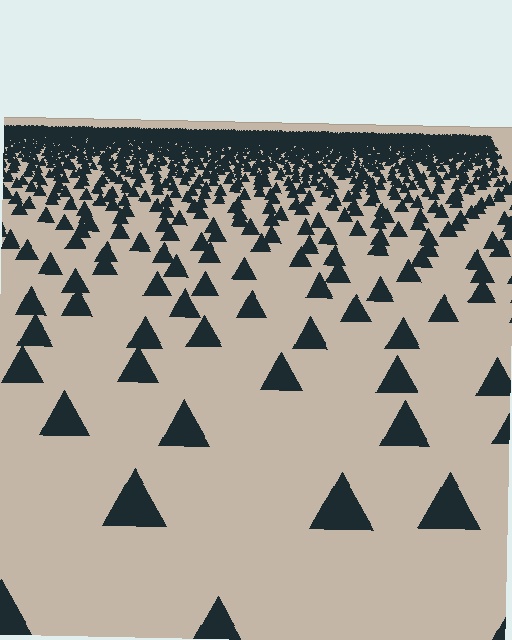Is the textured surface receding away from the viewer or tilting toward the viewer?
The surface is receding away from the viewer. Texture elements get smaller and denser toward the top.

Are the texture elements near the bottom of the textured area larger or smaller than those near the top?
Larger. Near the bottom, elements are closer to the viewer and appear at a bigger on-screen size.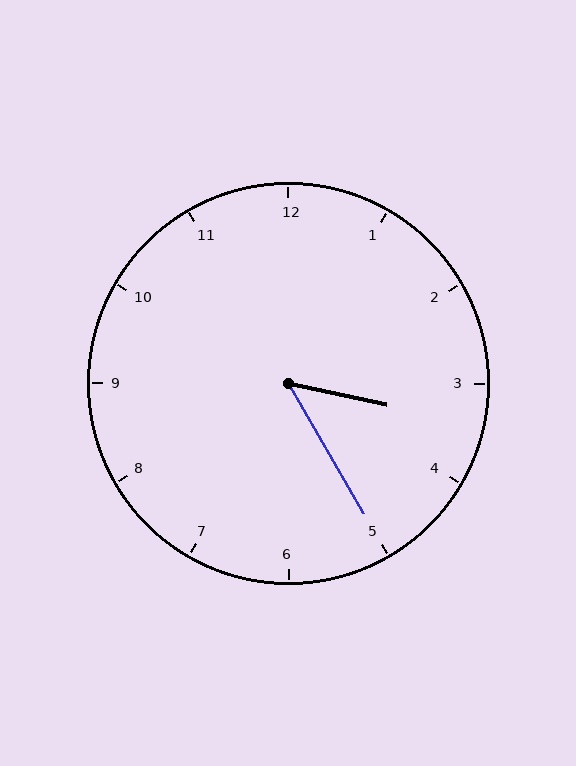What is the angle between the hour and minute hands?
Approximately 48 degrees.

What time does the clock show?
3:25.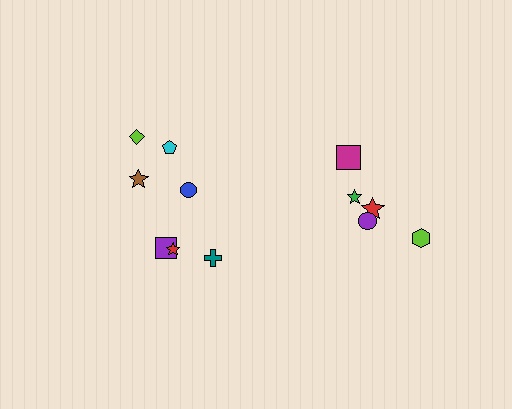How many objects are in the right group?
There are 5 objects.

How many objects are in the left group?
There are 7 objects.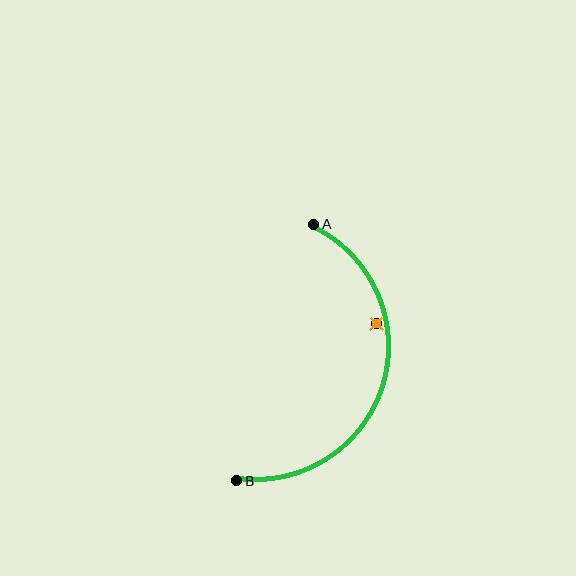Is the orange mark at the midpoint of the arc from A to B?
No — the orange mark does not lie on the arc at all. It sits slightly inside the curve.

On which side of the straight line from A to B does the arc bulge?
The arc bulges to the right of the straight line connecting A and B.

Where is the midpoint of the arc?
The arc midpoint is the point on the curve farthest from the straight line joining A and B. It sits to the right of that line.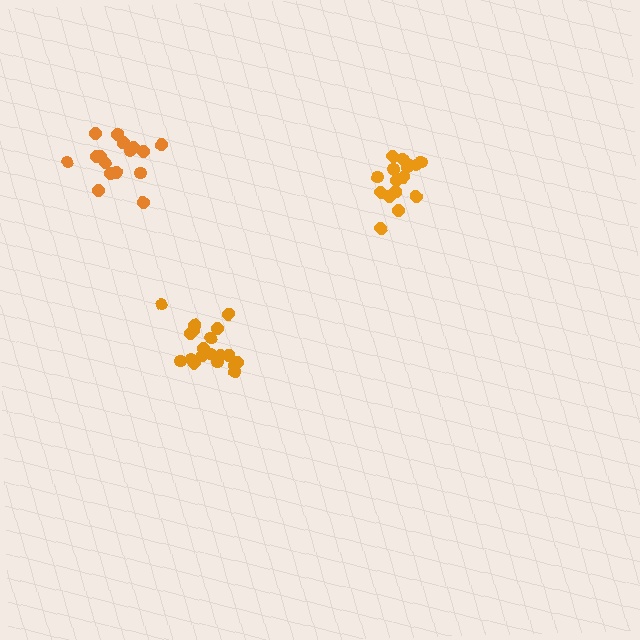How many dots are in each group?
Group 1: 18 dots, Group 2: 20 dots, Group 3: 16 dots (54 total).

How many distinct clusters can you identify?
There are 3 distinct clusters.